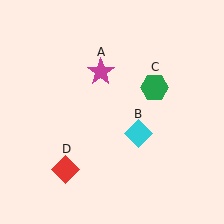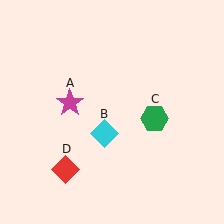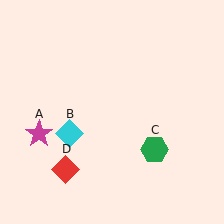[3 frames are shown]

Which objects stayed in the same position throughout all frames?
Red diamond (object D) remained stationary.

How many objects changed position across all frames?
3 objects changed position: magenta star (object A), cyan diamond (object B), green hexagon (object C).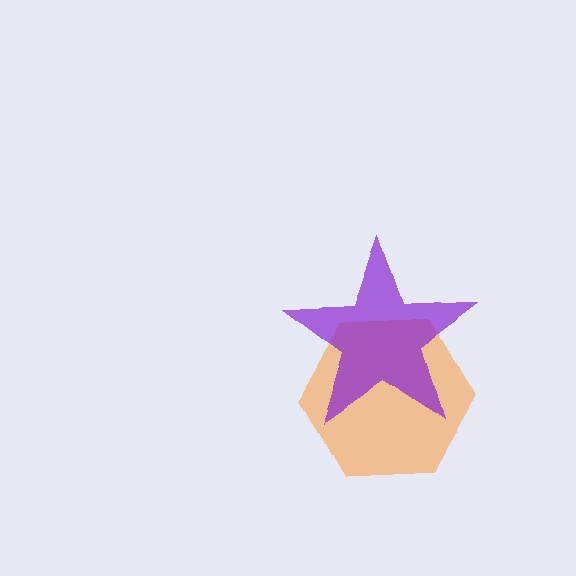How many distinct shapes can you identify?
There are 2 distinct shapes: an orange hexagon, a purple star.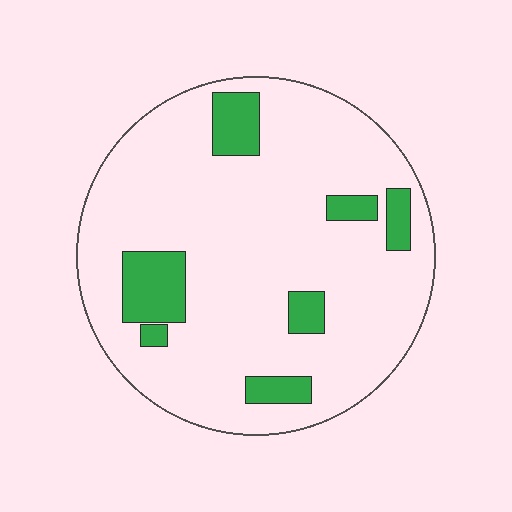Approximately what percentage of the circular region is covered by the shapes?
Approximately 15%.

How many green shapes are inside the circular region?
7.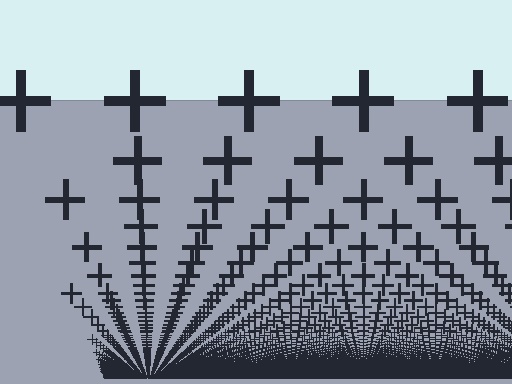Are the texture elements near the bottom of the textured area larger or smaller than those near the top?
Smaller. The gradient is inverted — elements near the bottom are smaller and denser.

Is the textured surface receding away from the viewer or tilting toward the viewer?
The surface appears to tilt toward the viewer. Texture elements get larger and sparser toward the top.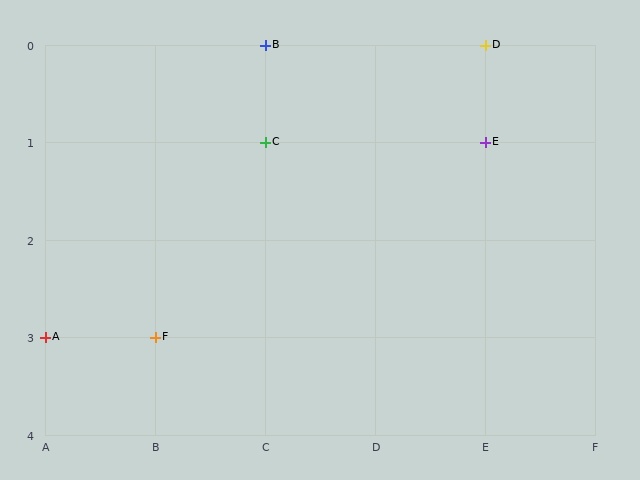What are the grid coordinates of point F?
Point F is at grid coordinates (B, 3).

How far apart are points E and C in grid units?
Points E and C are 2 columns apart.